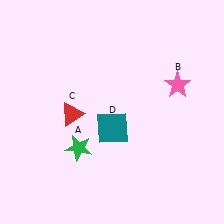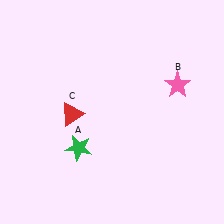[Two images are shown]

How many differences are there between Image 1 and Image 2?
There is 1 difference between the two images.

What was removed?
The teal square (D) was removed in Image 2.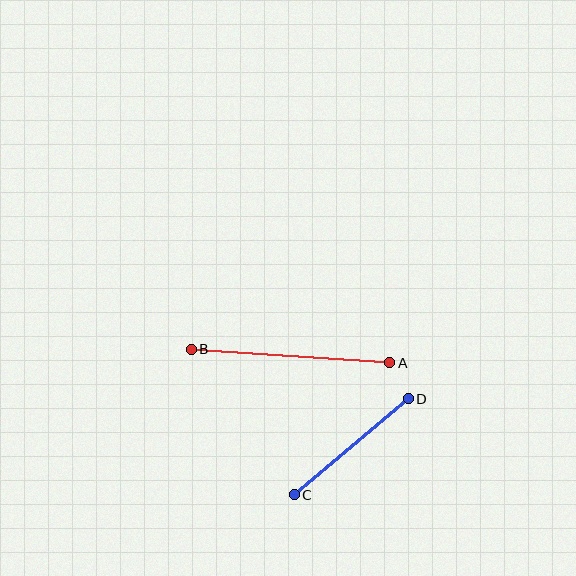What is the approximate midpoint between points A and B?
The midpoint is at approximately (290, 356) pixels.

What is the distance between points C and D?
The distance is approximately 149 pixels.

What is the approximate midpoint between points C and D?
The midpoint is at approximately (352, 447) pixels.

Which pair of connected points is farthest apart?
Points A and B are farthest apart.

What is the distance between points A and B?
The distance is approximately 199 pixels.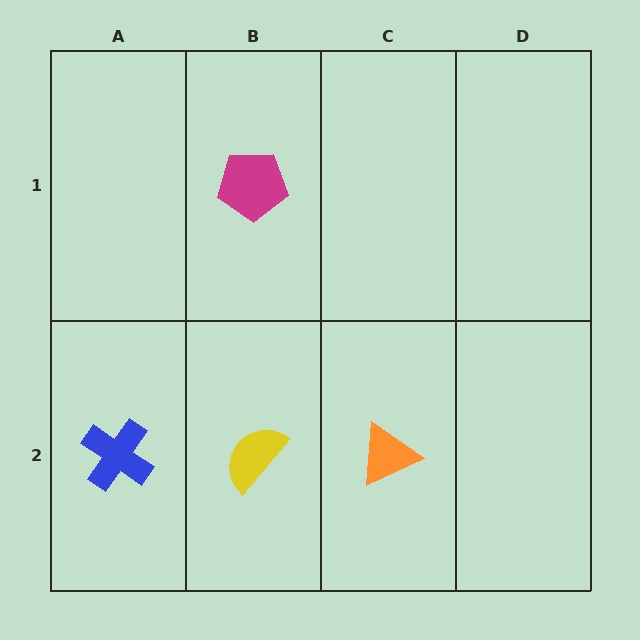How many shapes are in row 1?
1 shape.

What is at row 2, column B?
A yellow semicircle.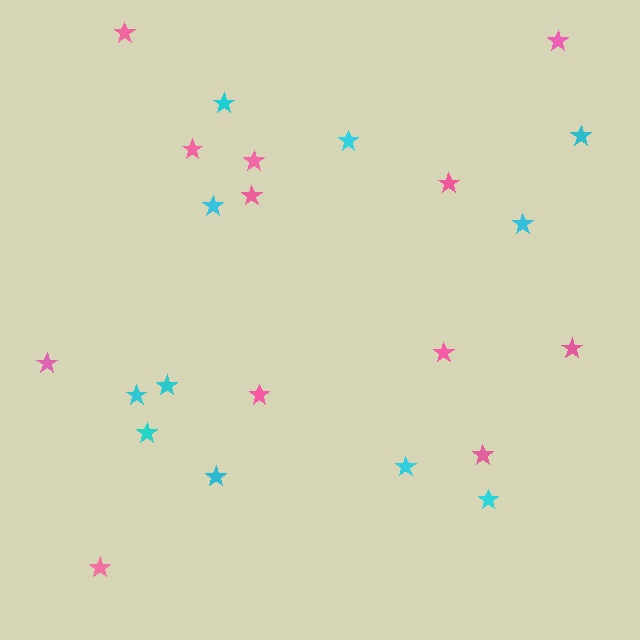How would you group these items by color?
There are 2 groups: one group of cyan stars (11) and one group of pink stars (12).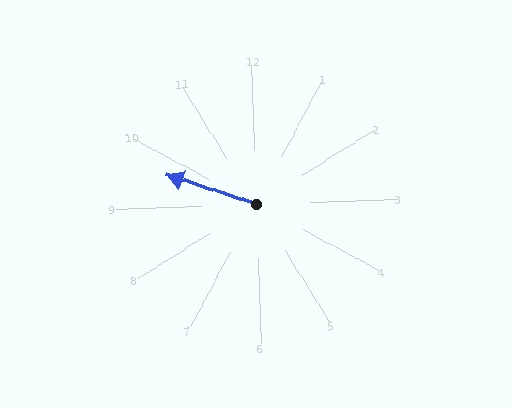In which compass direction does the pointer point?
West.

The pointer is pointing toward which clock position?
Roughly 10 o'clock.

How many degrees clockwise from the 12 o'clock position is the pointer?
Approximately 290 degrees.